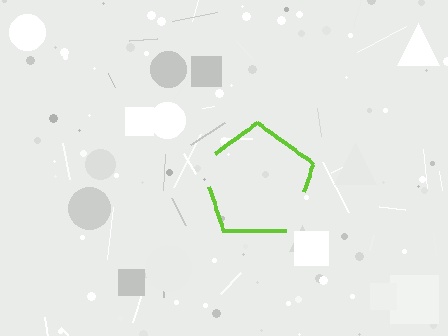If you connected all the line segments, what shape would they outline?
They would outline a pentagon.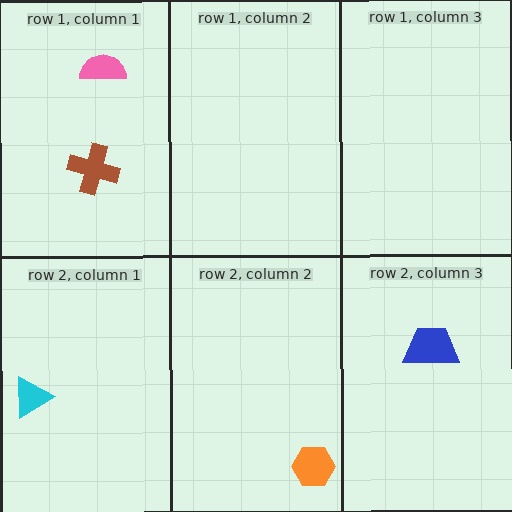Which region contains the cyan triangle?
The row 2, column 1 region.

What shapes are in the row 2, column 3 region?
The blue trapezoid.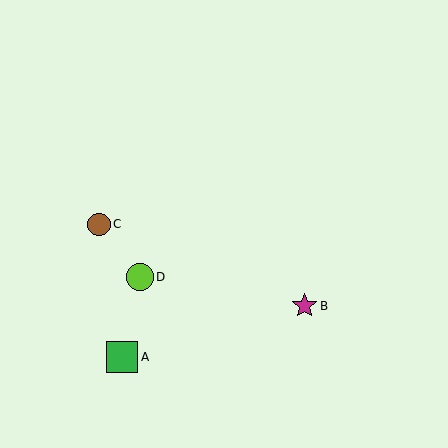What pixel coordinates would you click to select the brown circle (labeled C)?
Click at (99, 225) to select the brown circle C.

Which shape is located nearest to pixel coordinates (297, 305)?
The magenta star (labeled B) at (304, 306) is nearest to that location.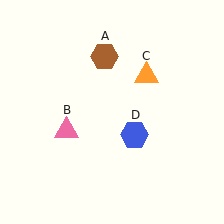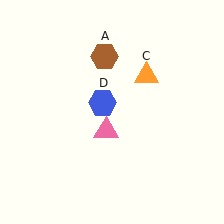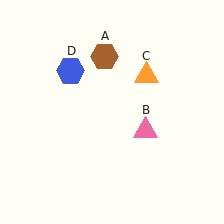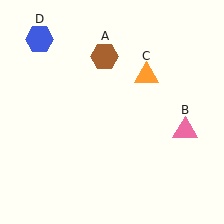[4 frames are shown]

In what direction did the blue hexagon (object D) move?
The blue hexagon (object D) moved up and to the left.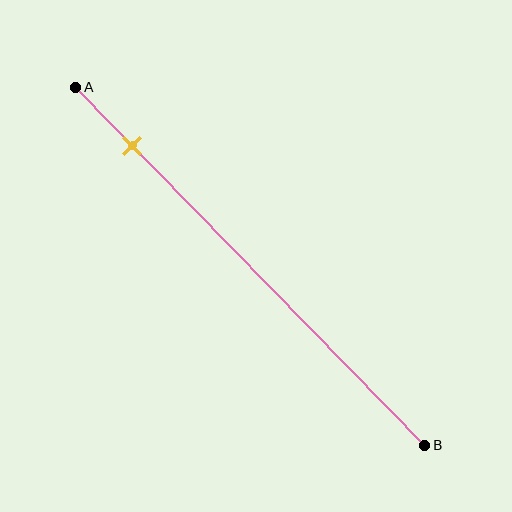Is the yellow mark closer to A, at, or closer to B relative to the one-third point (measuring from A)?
The yellow mark is closer to point A than the one-third point of segment AB.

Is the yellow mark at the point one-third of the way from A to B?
No, the mark is at about 15% from A, not at the 33% one-third point.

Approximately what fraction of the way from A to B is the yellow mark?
The yellow mark is approximately 15% of the way from A to B.